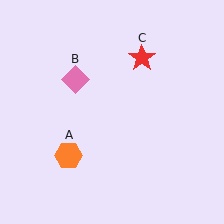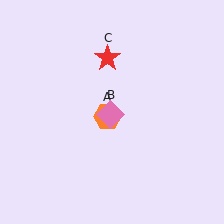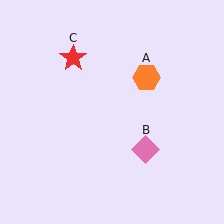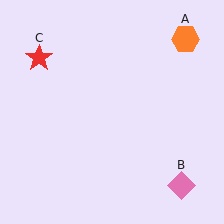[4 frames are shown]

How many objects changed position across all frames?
3 objects changed position: orange hexagon (object A), pink diamond (object B), red star (object C).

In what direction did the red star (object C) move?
The red star (object C) moved left.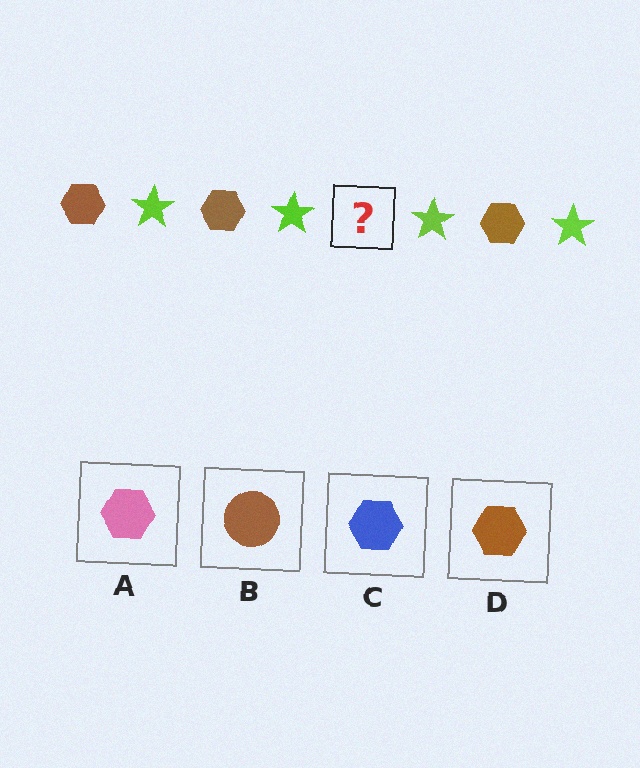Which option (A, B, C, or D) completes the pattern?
D.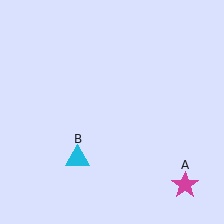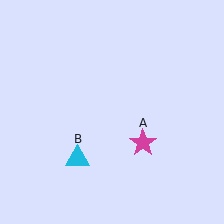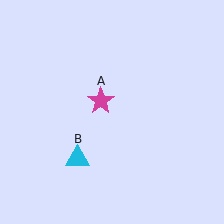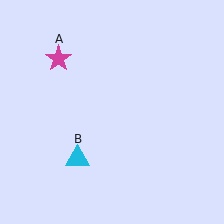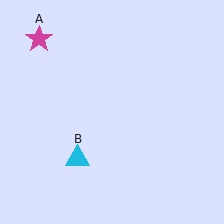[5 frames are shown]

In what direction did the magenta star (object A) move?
The magenta star (object A) moved up and to the left.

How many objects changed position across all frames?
1 object changed position: magenta star (object A).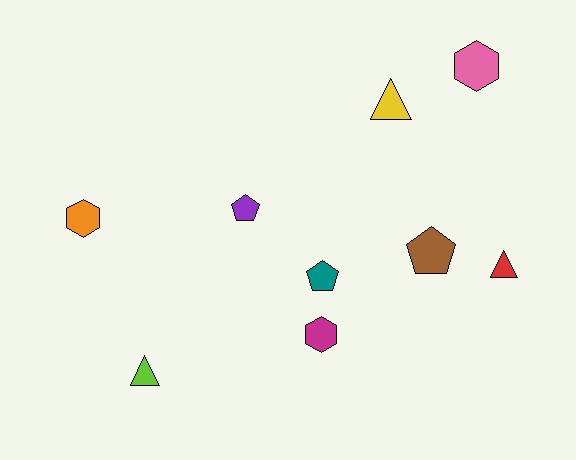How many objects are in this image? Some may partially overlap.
There are 9 objects.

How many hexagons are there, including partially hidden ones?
There are 3 hexagons.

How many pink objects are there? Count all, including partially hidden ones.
There is 1 pink object.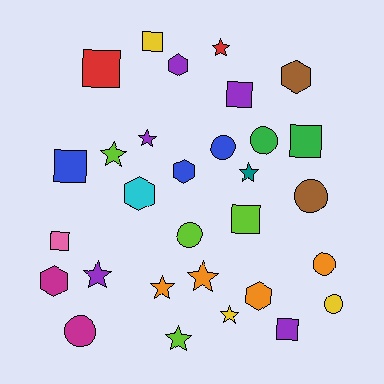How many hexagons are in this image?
There are 6 hexagons.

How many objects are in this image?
There are 30 objects.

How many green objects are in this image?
There are 2 green objects.